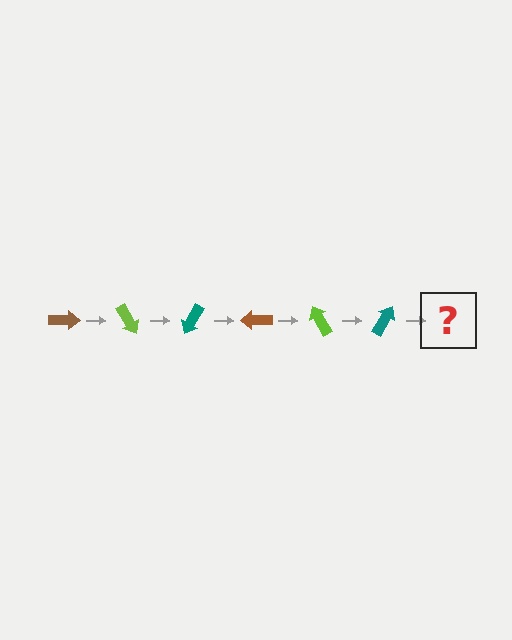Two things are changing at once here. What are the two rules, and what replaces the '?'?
The two rules are that it rotates 60 degrees each step and the color cycles through brown, lime, and teal. The '?' should be a brown arrow, rotated 360 degrees from the start.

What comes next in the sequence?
The next element should be a brown arrow, rotated 360 degrees from the start.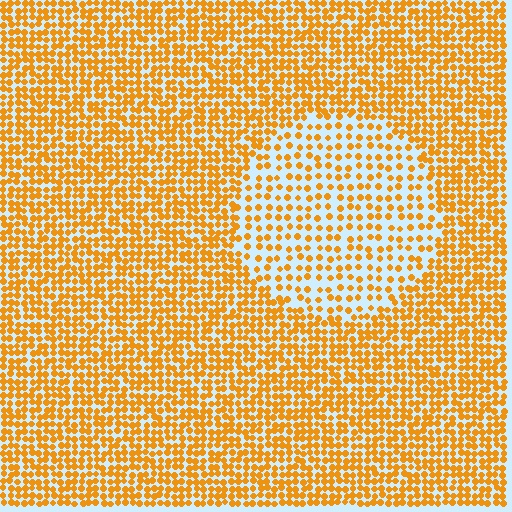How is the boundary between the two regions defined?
The boundary is defined by a change in element density (approximately 2.0x ratio). All elements are the same color, size, and shape.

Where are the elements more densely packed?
The elements are more densely packed outside the circle boundary.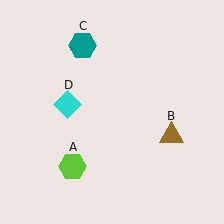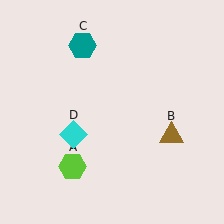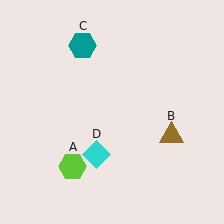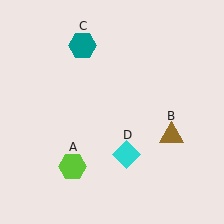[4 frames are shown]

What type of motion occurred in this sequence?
The cyan diamond (object D) rotated counterclockwise around the center of the scene.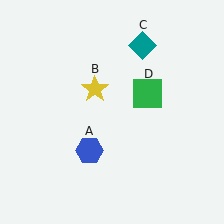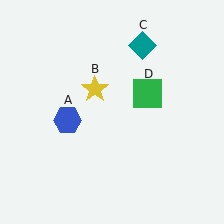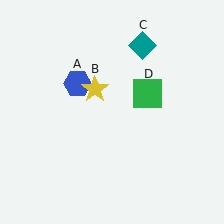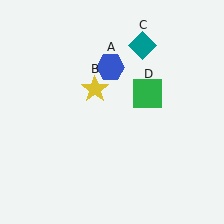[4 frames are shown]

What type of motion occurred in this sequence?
The blue hexagon (object A) rotated clockwise around the center of the scene.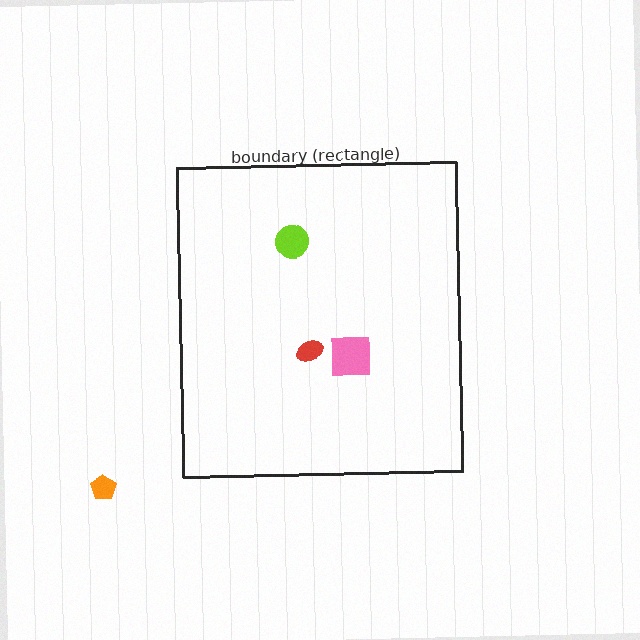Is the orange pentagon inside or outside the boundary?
Outside.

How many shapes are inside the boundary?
3 inside, 1 outside.